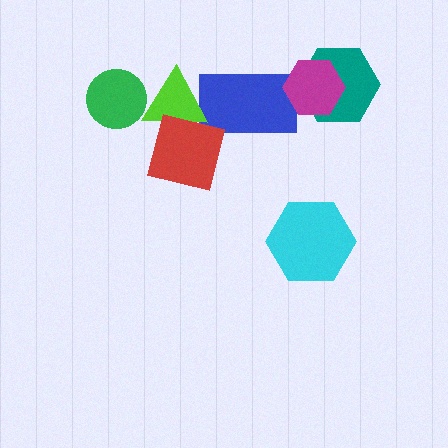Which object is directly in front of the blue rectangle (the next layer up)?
The lime triangle is directly in front of the blue rectangle.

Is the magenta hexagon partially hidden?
No, no other shape covers it.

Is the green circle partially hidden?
Yes, it is partially covered by another shape.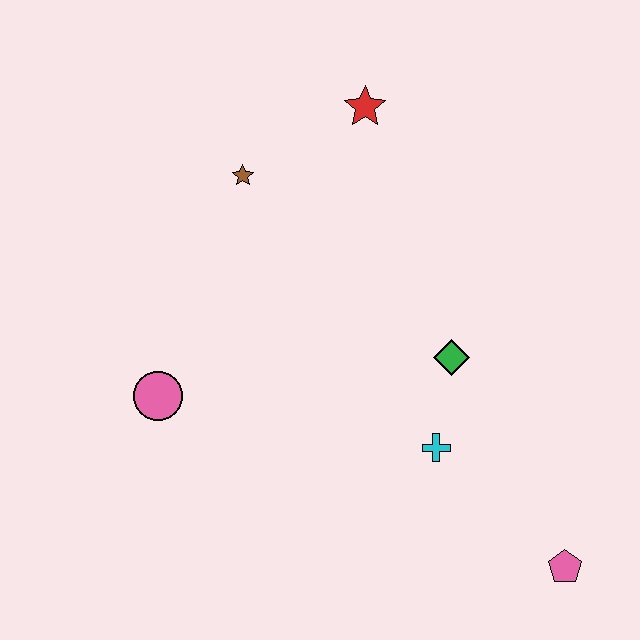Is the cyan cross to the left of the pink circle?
No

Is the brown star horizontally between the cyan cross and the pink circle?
Yes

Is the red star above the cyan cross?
Yes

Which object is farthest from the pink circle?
The pink pentagon is farthest from the pink circle.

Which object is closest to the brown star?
The red star is closest to the brown star.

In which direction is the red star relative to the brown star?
The red star is to the right of the brown star.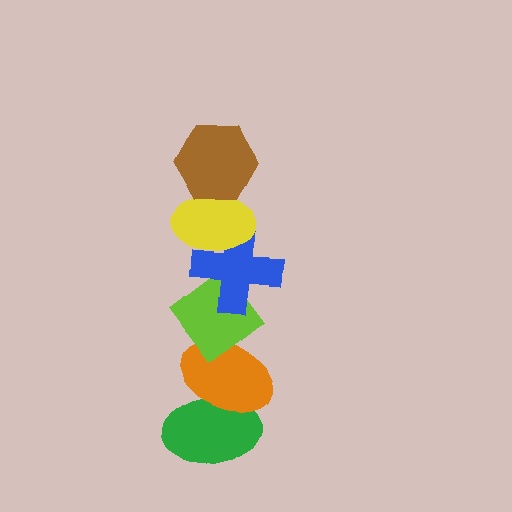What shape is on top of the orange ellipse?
The lime diamond is on top of the orange ellipse.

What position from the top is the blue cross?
The blue cross is 3rd from the top.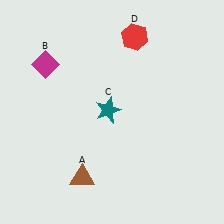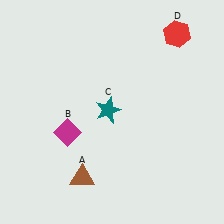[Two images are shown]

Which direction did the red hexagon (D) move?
The red hexagon (D) moved right.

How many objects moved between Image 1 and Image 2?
2 objects moved between the two images.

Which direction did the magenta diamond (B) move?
The magenta diamond (B) moved down.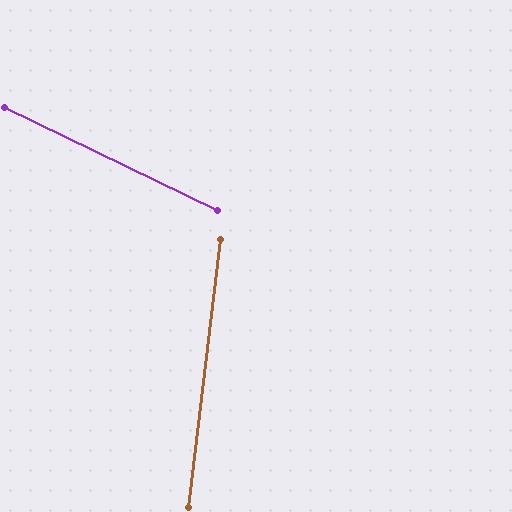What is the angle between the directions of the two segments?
Approximately 71 degrees.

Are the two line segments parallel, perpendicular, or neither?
Neither parallel nor perpendicular — they differ by about 71°.